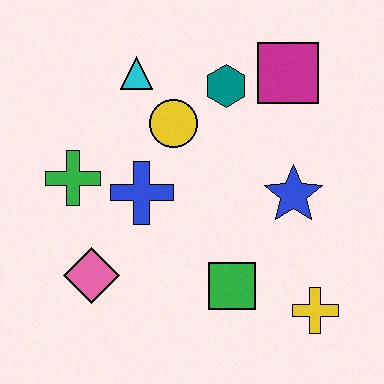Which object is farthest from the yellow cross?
The cyan triangle is farthest from the yellow cross.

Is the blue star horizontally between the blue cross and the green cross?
No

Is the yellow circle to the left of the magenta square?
Yes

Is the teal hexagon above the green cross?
Yes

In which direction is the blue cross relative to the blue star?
The blue cross is to the left of the blue star.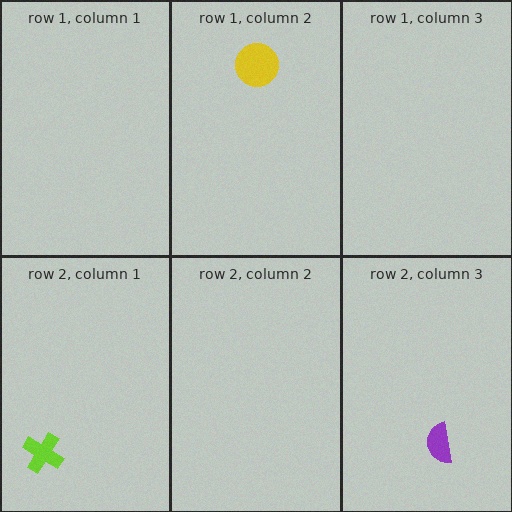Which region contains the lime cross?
The row 2, column 1 region.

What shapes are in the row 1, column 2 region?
The yellow circle.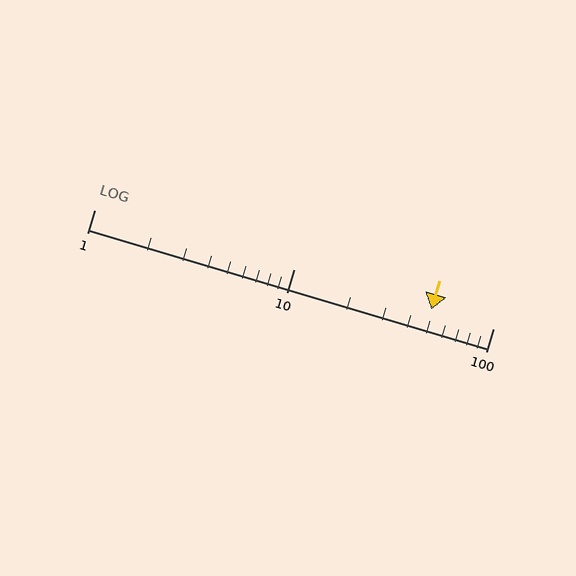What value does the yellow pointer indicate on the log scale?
The pointer indicates approximately 49.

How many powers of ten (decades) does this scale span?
The scale spans 2 decades, from 1 to 100.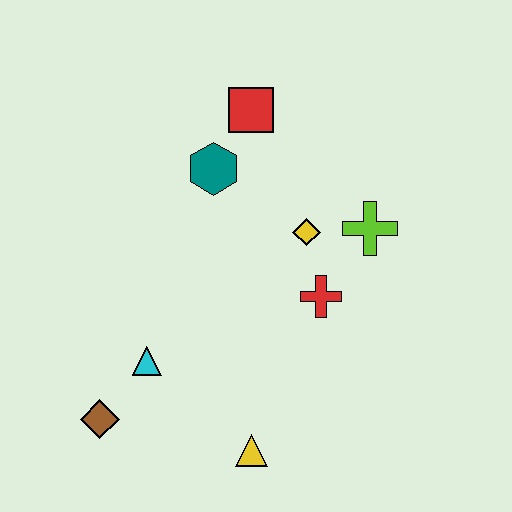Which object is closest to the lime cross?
The yellow diamond is closest to the lime cross.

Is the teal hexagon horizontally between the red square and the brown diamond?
Yes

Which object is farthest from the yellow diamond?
The brown diamond is farthest from the yellow diamond.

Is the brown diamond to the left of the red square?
Yes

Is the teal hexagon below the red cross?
No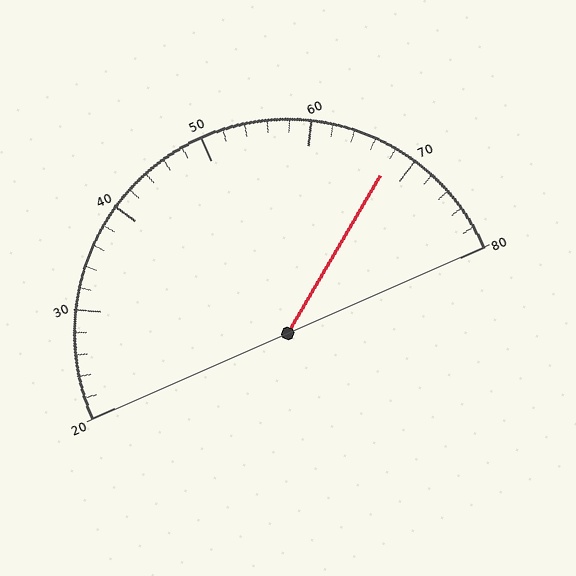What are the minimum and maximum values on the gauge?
The gauge ranges from 20 to 80.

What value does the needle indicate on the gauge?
The needle indicates approximately 68.